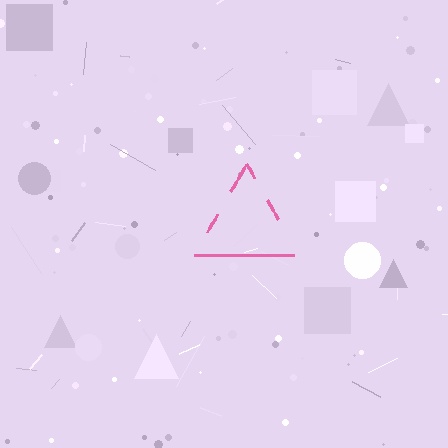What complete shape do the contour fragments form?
The contour fragments form a triangle.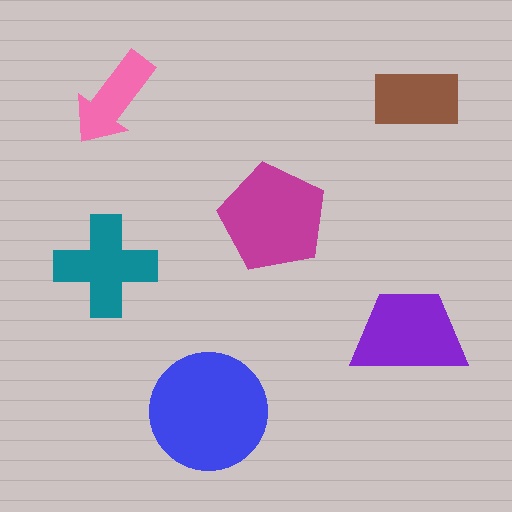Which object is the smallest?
The pink arrow.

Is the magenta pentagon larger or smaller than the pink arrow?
Larger.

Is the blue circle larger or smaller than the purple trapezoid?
Larger.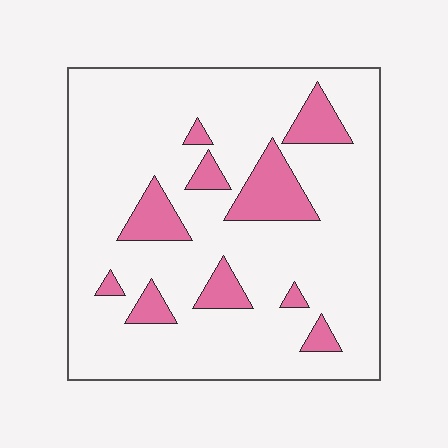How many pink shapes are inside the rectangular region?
10.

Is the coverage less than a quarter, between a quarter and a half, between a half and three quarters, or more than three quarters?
Less than a quarter.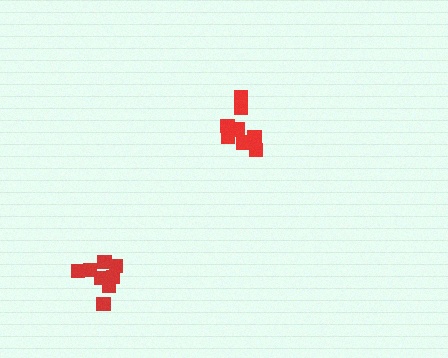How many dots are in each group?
Group 1: 9 dots, Group 2: 9 dots (18 total).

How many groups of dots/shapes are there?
There are 2 groups.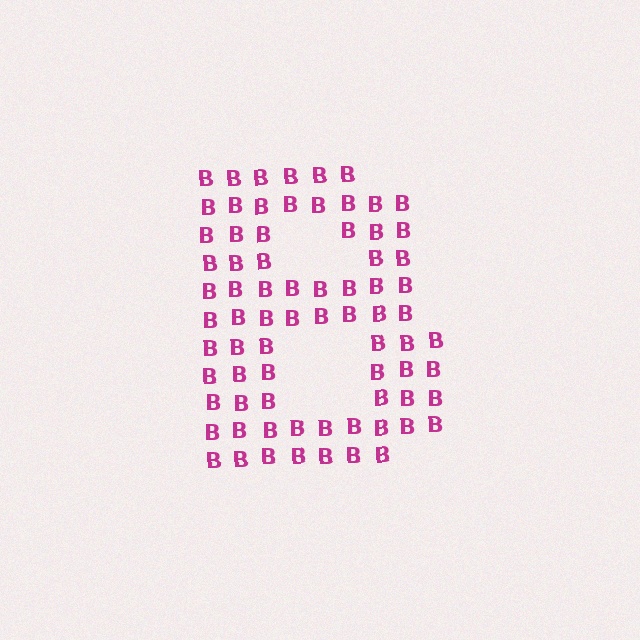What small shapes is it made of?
It is made of small letter B's.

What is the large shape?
The large shape is the letter B.